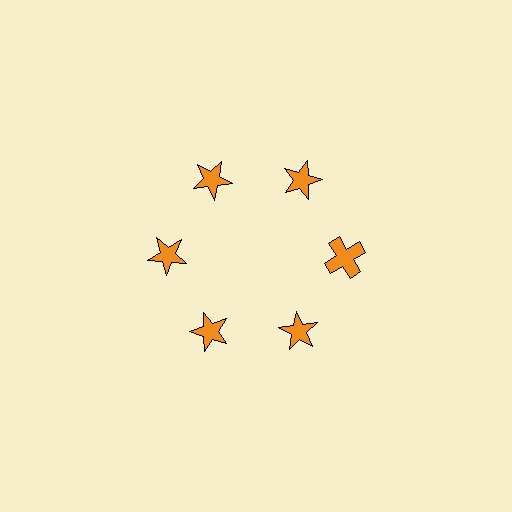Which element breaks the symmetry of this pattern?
The orange cross at roughly the 3 o'clock position breaks the symmetry. All other shapes are orange stars.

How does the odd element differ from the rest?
It has a different shape: cross instead of star.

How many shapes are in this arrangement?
There are 6 shapes arranged in a ring pattern.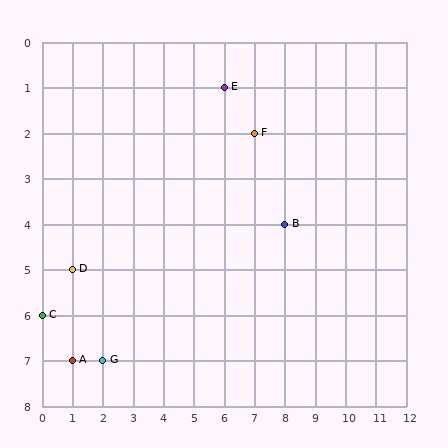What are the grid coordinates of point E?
Point E is at grid coordinates (6, 1).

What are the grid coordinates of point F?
Point F is at grid coordinates (7, 2).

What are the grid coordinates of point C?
Point C is at grid coordinates (0, 6).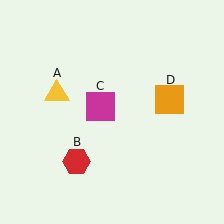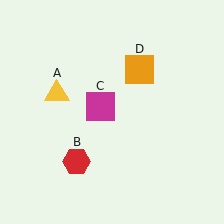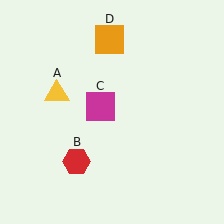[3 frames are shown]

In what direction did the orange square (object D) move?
The orange square (object D) moved up and to the left.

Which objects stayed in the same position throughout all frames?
Yellow triangle (object A) and red hexagon (object B) and magenta square (object C) remained stationary.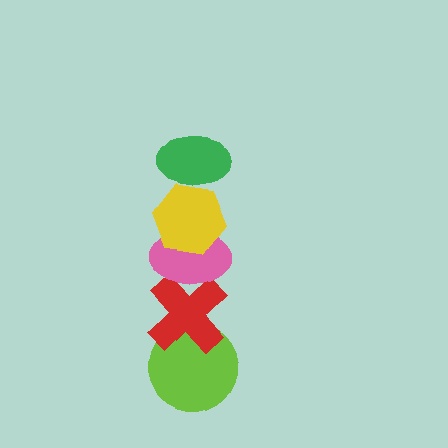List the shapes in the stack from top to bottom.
From top to bottom: the green ellipse, the yellow hexagon, the pink ellipse, the red cross, the lime circle.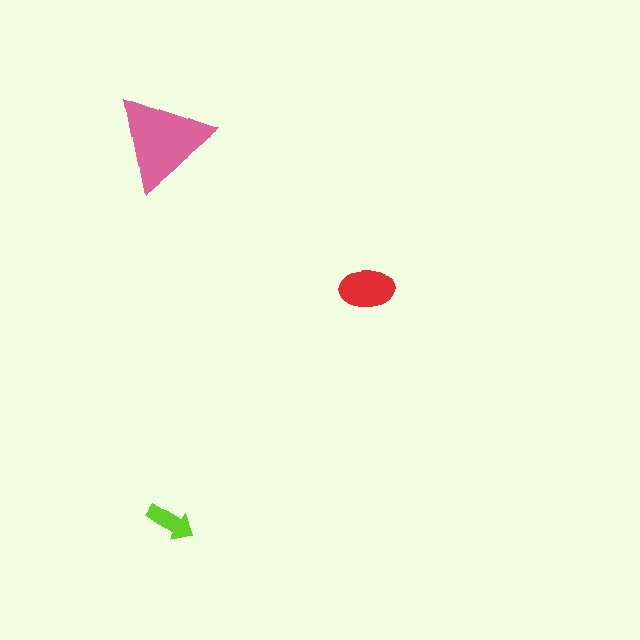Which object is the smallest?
The lime arrow.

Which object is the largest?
The pink triangle.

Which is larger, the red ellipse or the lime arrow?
The red ellipse.